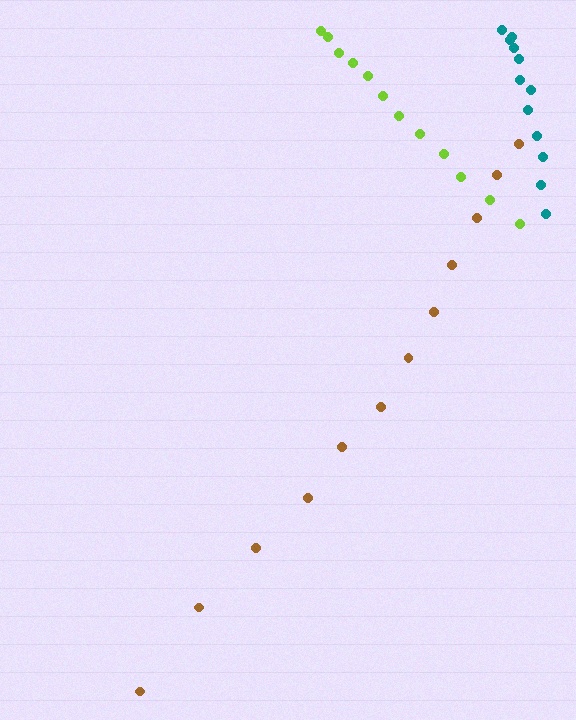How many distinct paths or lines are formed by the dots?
There are 3 distinct paths.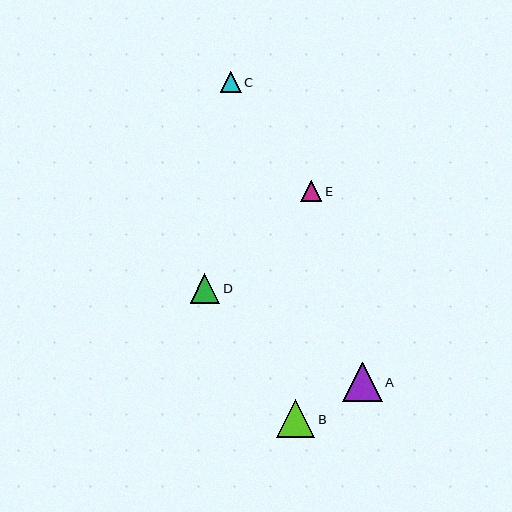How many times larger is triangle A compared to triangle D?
Triangle A is approximately 1.3 times the size of triangle D.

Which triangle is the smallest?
Triangle E is the smallest with a size of approximately 21 pixels.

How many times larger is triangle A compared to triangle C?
Triangle A is approximately 1.9 times the size of triangle C.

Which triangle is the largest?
Triangle A is the largest with a size of approximately 40 pixels.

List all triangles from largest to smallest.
From largest to smallest: A, B, D, C, E.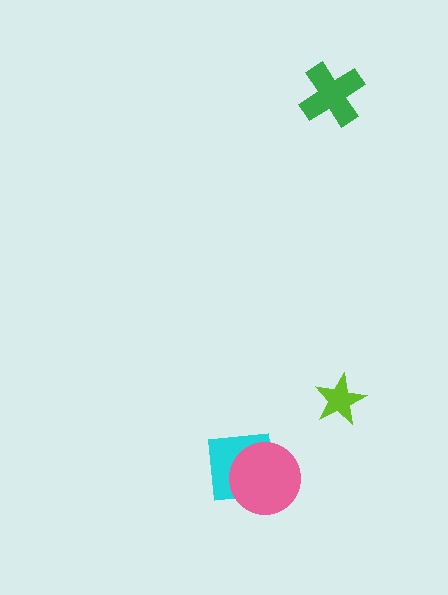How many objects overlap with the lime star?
0 objects overlap with the lime star.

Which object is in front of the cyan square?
The pink circle is in front of the cyan square.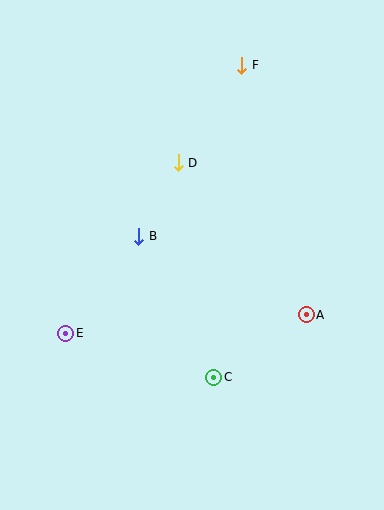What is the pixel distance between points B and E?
The distance between B and E is 121 pixels.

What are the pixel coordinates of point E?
Point E is at (66, 333).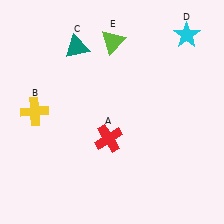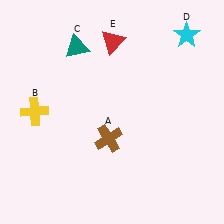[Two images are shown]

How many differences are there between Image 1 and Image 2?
There are 2 differences between the two images.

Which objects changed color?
A changed from red to brown. E changed from lime to red.